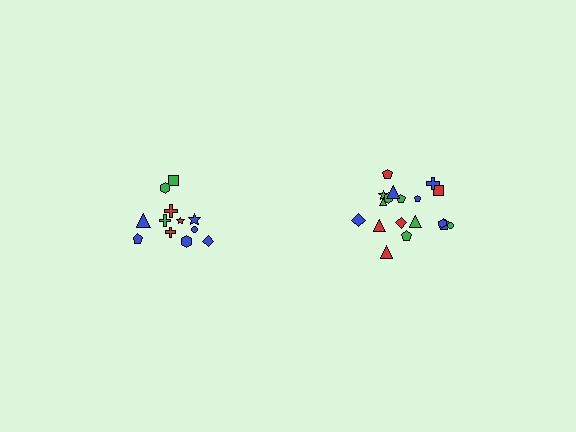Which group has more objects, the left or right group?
The right group.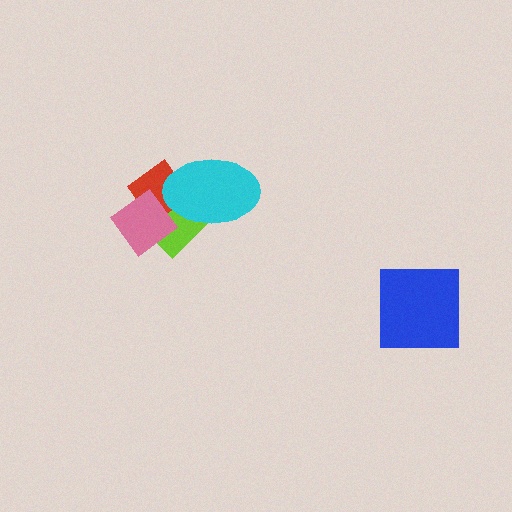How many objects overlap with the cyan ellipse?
3 objects overlap with the cyan ellipse.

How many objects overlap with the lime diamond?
3 objects overlap with the lime diamond.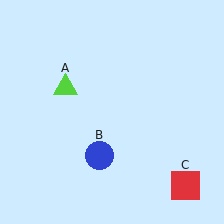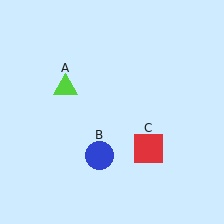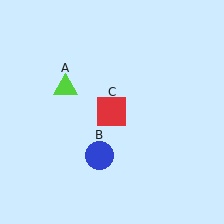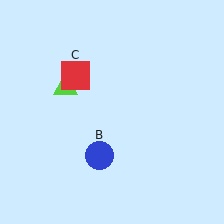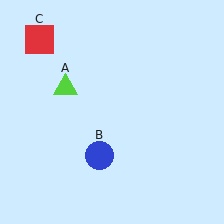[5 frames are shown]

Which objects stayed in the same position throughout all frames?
Lime triangle (object A) and blue circle (object B) remained stationary.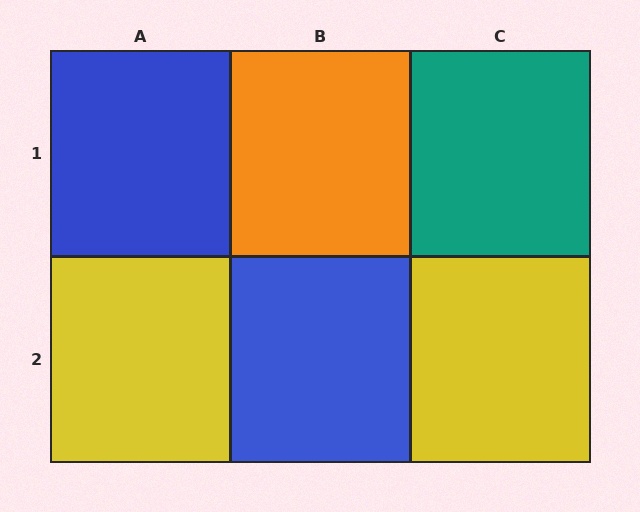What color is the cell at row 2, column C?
Yellow.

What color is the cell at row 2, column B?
Blue.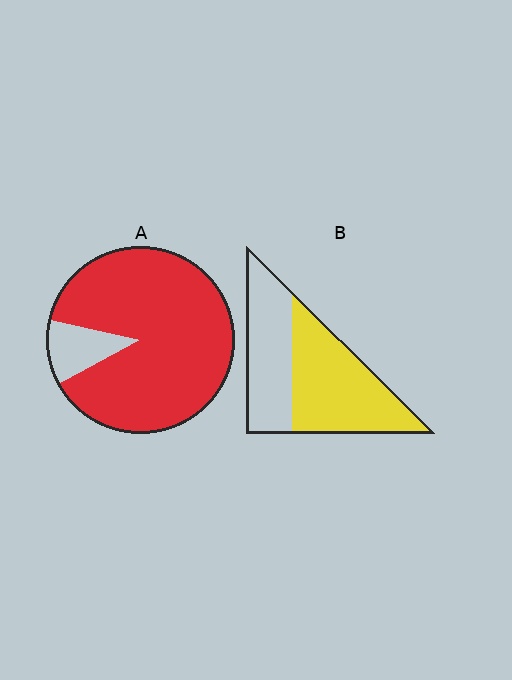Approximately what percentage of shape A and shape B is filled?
A is approximately 90% and B is approximately 55%.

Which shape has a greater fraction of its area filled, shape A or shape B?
Shape A.